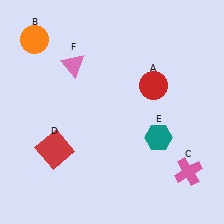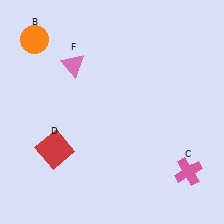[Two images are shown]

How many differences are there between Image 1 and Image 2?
There are 2 differences between the two images.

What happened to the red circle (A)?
The red circle (A) was removed in Image 2. It was in the top-right area of Image 1.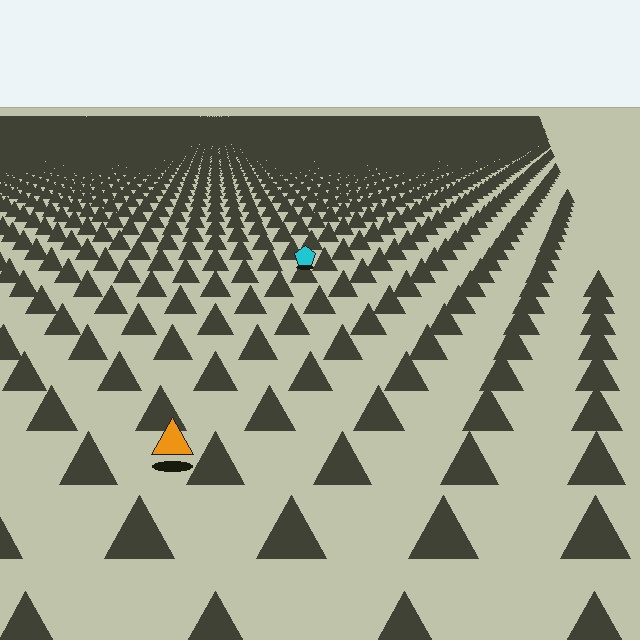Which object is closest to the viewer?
The orange triangle is closest. The texture marks near it are larger and more spread out.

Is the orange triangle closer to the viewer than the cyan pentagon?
Yes. The orange triangle is closer — you can tell from the texture gradient: the ground texture is coarser near it.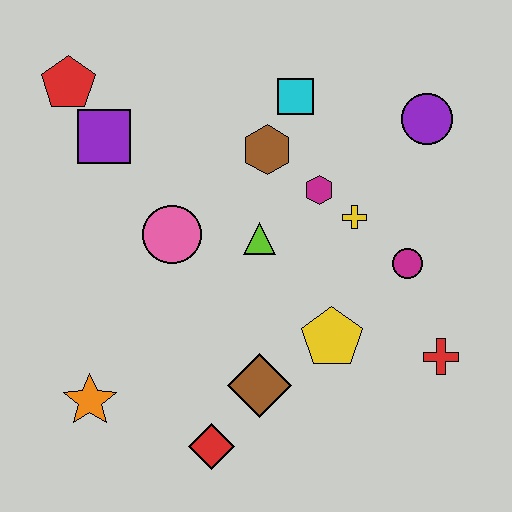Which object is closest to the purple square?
The red pentagon is closest to the purple square.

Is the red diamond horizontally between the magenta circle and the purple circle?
No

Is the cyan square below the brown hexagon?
No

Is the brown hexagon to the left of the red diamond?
No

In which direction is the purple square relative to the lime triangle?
The purple square is to the left of the lime triangle.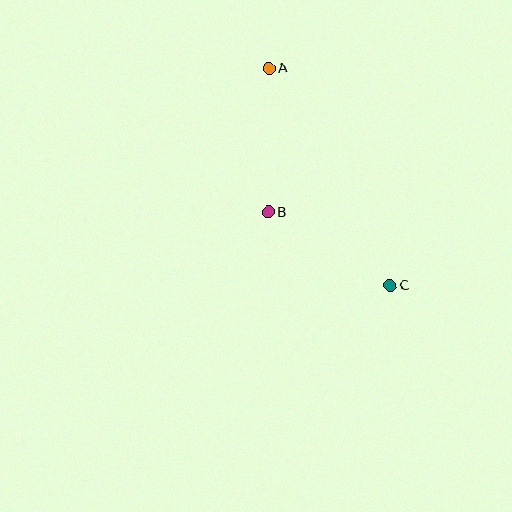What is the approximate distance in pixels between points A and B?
The distance between A and B is approximately 144 pixels.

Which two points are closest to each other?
Points B and C are closest to each other.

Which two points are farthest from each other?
Points A and C are farthest from each other.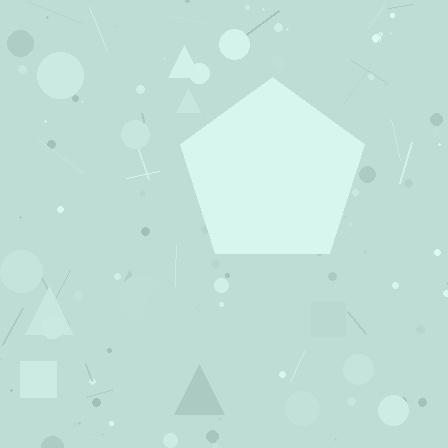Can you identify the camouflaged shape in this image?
The camouflaged shape is a pentagon.